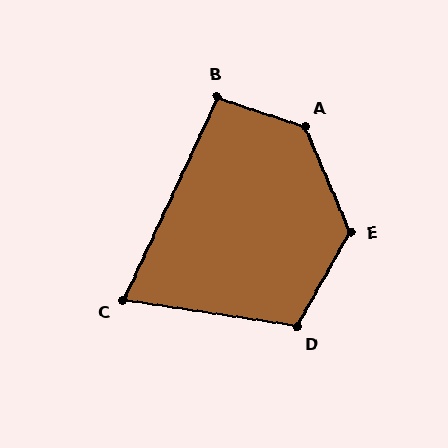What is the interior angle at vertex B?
Approximately 97 degrees (obtuse).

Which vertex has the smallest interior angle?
C, at approximately 74 degrees.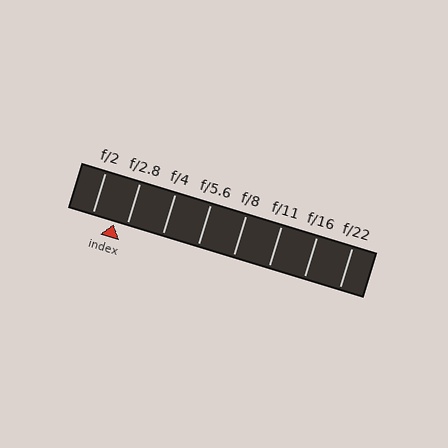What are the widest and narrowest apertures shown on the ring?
The widest aperture shown is f/2 and the narrowest is f/22.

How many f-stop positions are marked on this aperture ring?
There are 8 f-stop positions marked.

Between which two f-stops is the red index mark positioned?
The index mark is between f/2 and f/2.8.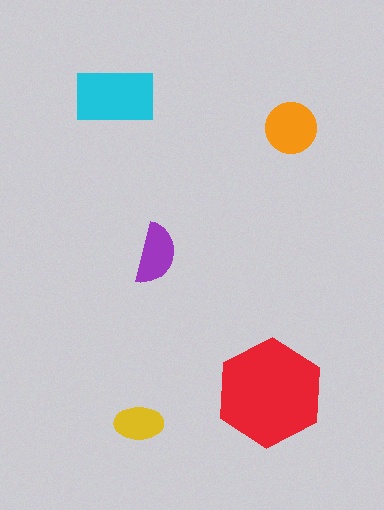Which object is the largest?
The red hexagon.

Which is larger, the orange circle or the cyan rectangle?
The cyan rectangle.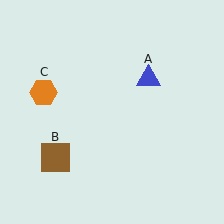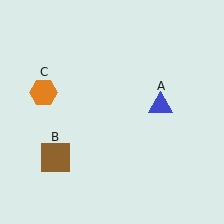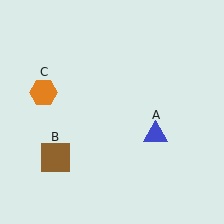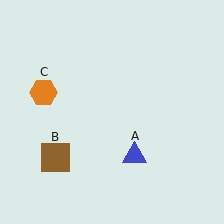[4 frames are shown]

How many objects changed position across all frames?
1 object changed position: blue triangle (object A).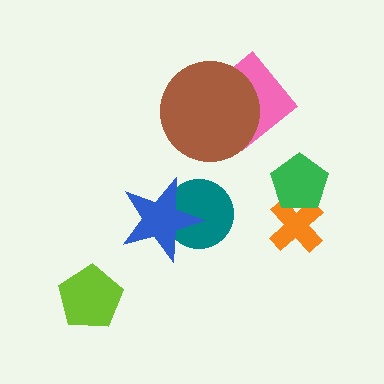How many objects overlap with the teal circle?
1 object overlaps with the teal circle.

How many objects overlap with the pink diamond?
1 object overlaps with the pink diamond.